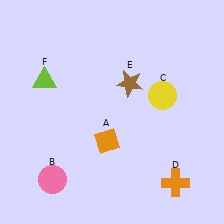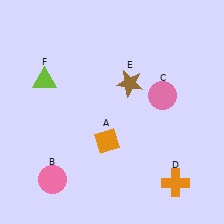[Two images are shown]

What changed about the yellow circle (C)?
In Image 1, C is yellow. In Image 2, it changed to pink.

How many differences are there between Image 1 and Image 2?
There is 1 difference between the two images.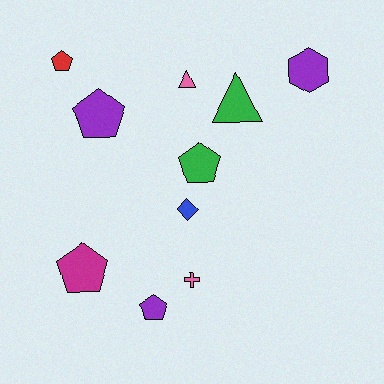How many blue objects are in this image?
There is 1 blue object.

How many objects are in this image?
There are 10 objects.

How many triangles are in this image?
There are 2 triangles.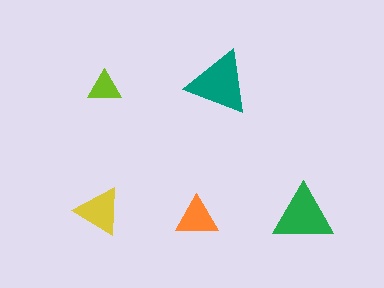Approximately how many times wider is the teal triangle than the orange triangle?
About 1.5 times wider.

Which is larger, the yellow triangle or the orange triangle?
The yellow one.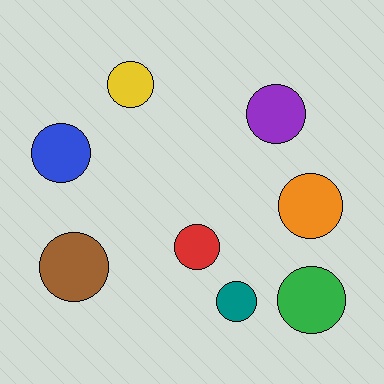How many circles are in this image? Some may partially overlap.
There are 8 circles.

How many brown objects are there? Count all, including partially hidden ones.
There is 1 brown object.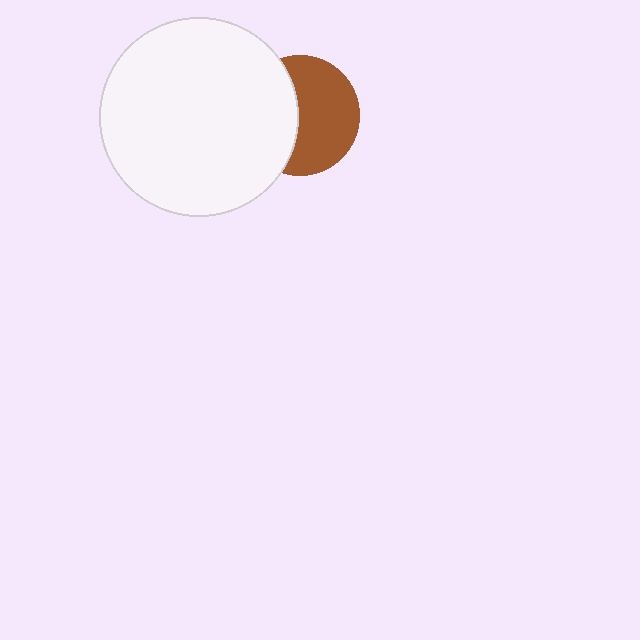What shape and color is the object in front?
The object in front is a white circle.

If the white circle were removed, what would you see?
You would see the complete brown circle.